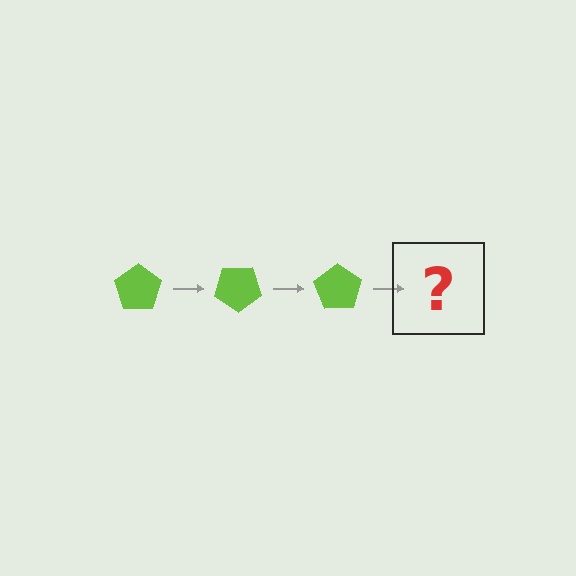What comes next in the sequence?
The next element should be a lime pentagon rotated 105 degrees.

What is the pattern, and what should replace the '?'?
The pattern is that the pentagon rotates 35 degrees each step. The '?' should be a lime pentagon rotated 105 degrees.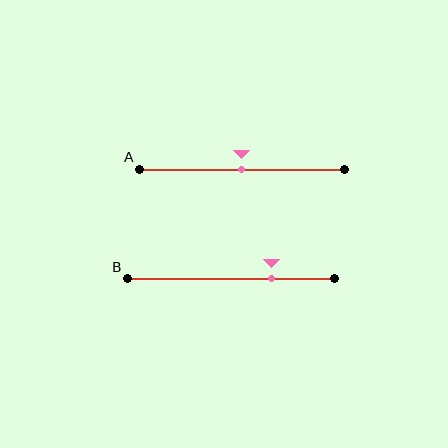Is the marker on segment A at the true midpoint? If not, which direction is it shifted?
Yes, the marker on segment A is at the true midpoint.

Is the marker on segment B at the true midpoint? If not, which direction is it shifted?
No, the marker on segment B is shifted to the right by about 20% of the segment length.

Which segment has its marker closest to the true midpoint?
Segment A has its marker closest to the true midpoint.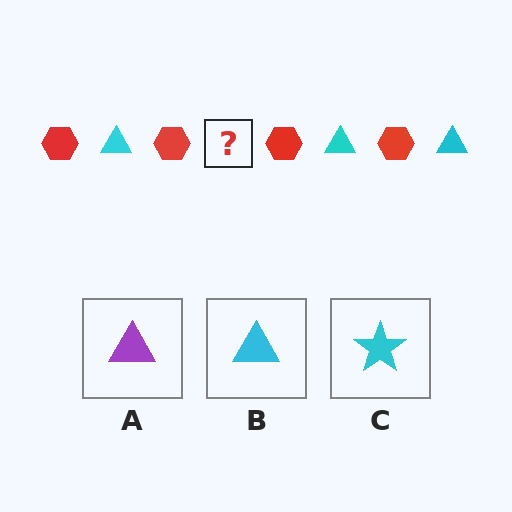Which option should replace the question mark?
Option B.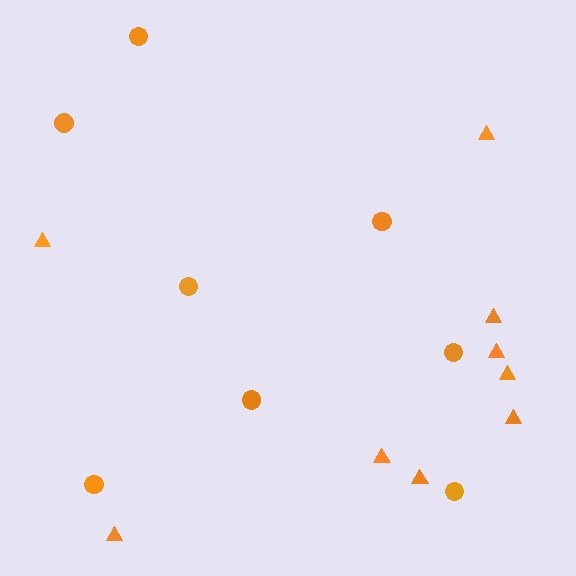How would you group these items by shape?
There are 2 groups: one group of triangles (9) and one group of circles (8).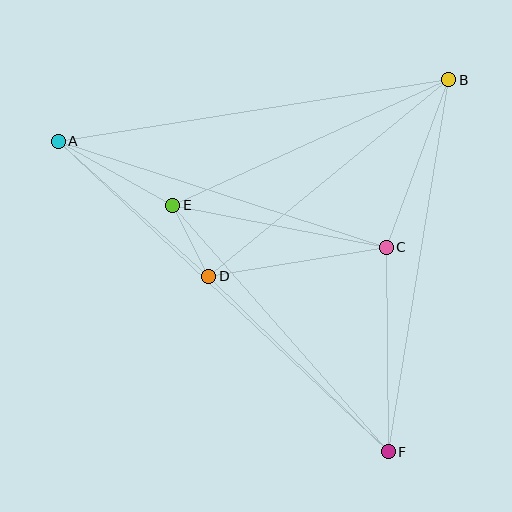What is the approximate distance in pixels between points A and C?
The distance between A and C is approximately 345 pixels.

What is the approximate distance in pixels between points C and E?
The distance between C and E is approximately 217 pixels.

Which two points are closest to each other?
Points D and E are closest to each other.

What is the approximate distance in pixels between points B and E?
The distance between B and E is approximately 303 pixels.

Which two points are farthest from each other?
Points A and F are farthest from each other.